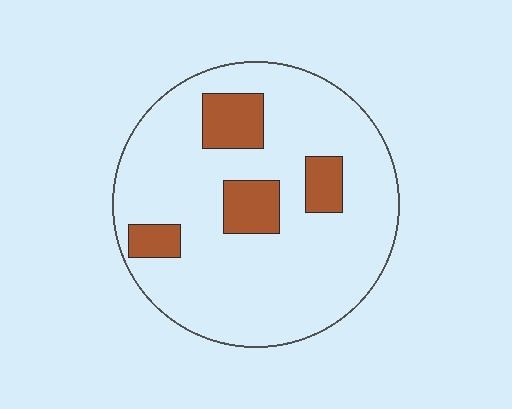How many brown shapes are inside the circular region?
4.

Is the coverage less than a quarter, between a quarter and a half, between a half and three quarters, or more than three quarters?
Less than a quarter.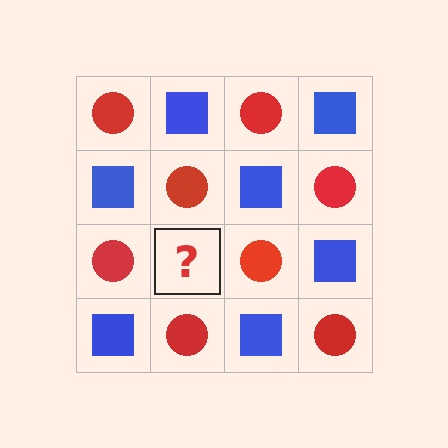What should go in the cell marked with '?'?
The missing cell should contain a blue square.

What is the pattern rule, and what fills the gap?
The rule is that it alternates red circle and blue square in a checkerboard pattern. The gap should be filled with a blue square.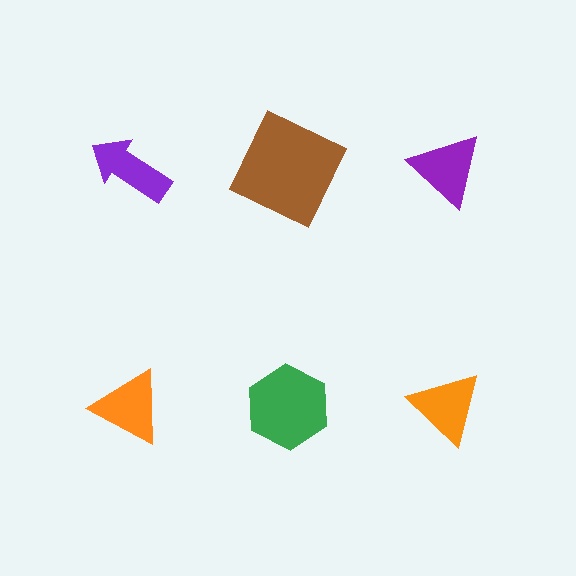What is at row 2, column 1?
An orange triangle.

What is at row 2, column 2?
A green hexagon.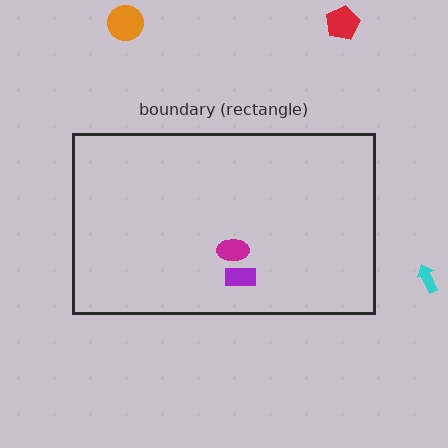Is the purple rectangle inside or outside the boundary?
Inside.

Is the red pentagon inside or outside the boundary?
Outside.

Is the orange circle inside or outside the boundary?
Outside.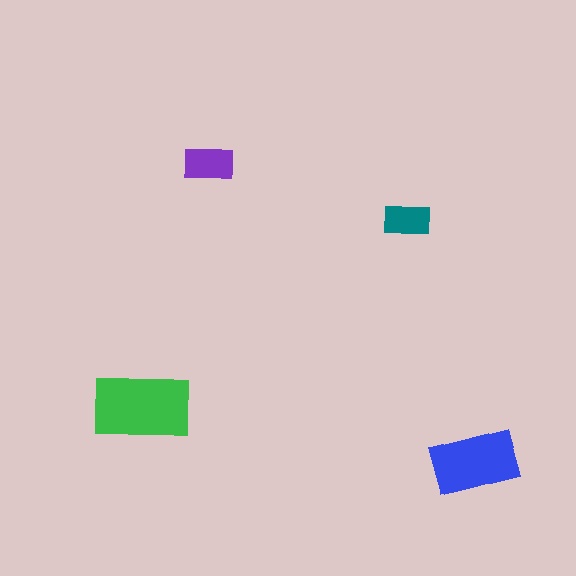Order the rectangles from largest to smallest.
the green one, the blue one, the purple one, the teal one.